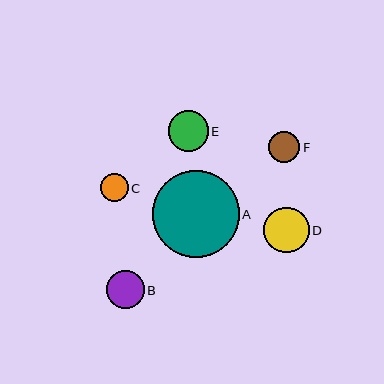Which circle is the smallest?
Circle C is the smallest with a size of approximately 27 pixels.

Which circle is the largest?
Circle A is the largest with a size of approximately 87 pixels.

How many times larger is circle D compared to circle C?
Circle D is approximately 1.7 times the size of circle C.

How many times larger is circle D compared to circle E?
Circle D is approximately 1.1 times the size of circle E.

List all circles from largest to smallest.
From largest to smallest: A, D, E, B, F, C.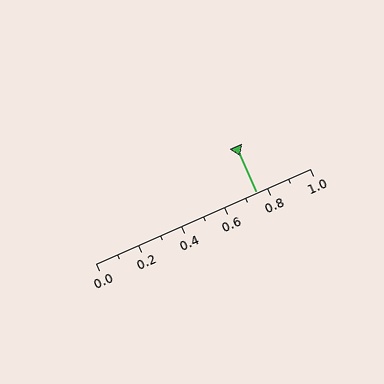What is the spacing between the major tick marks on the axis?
The major ticks are spaced 0.2 apart.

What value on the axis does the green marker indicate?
The marker indicates approximately 0.75.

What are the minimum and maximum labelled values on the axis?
The axis runs from 0.0 to 1.0.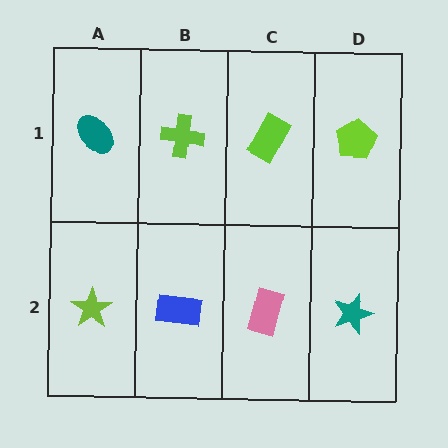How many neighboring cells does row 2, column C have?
3.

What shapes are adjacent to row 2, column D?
A lime pentagon (row 1, column D), a pink rectangle (row 2, column C).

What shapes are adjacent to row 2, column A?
A teal ellipse (row 1, column A), a blue rectangle (row 2, column B).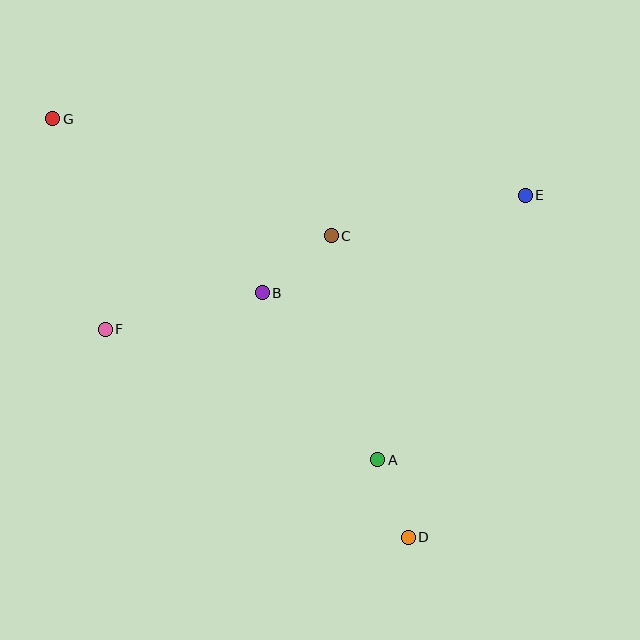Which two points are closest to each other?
Points A and D are closest to each other.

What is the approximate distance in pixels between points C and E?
The distance between C and E is approximately 198 pixels.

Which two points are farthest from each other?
Points D and G are farthest from each other.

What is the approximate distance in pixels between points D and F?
The distance between D and F is approximately 368 pixels.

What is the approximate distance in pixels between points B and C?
The distance between B and C is approximately 90 pixels.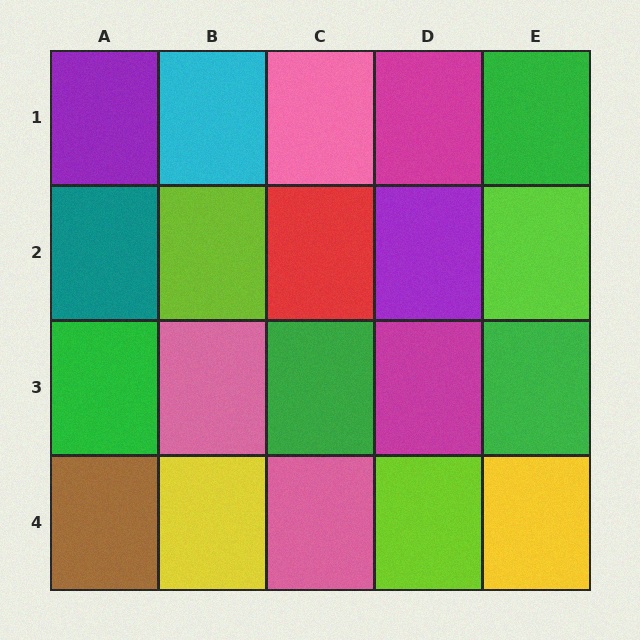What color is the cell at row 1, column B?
Cyan.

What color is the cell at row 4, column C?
Pink.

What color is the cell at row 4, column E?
Yellow.